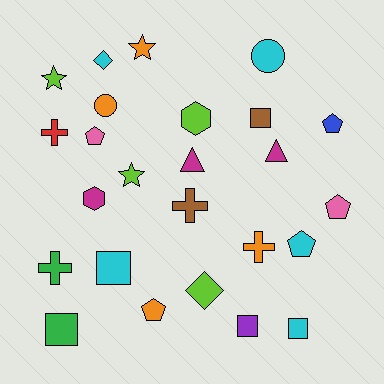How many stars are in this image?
There are 3 stars.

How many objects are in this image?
There are 25 objects.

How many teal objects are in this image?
There are no teal objects.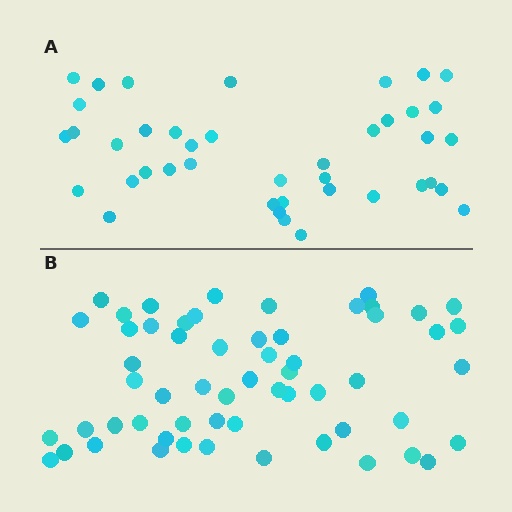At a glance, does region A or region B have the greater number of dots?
Region B (the bottom region) has more dots.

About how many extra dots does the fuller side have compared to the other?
Region B has approximately 15 more dots than region A.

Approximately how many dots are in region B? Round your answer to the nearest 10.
About 60 dots. (The exact count is 58, which rounds to 60.)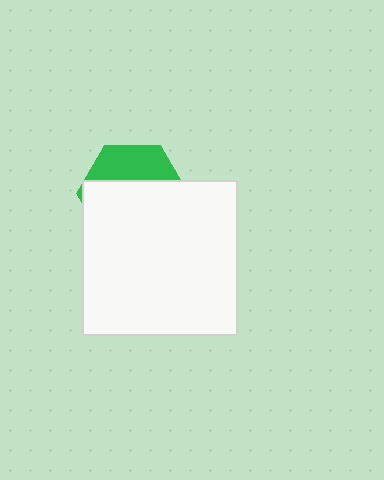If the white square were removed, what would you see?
You would see the complete green hexagon.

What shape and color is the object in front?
The object in front is a white square.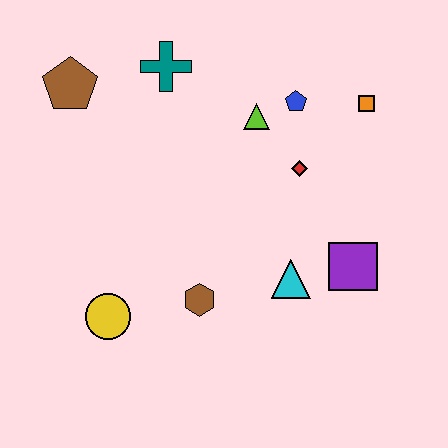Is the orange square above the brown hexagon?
Yes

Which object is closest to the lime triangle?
The blue pentagon is closest to the lime triangle.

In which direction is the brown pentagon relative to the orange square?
The brown pentagon is to the left of the orange square.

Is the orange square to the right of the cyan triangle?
Yes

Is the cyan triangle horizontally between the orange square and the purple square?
No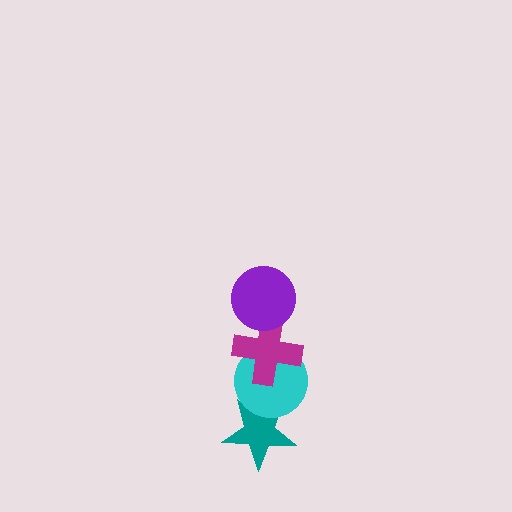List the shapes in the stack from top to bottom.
From top to bottom: the purple circle, the magenta cross, the cyan circle, the teal star.